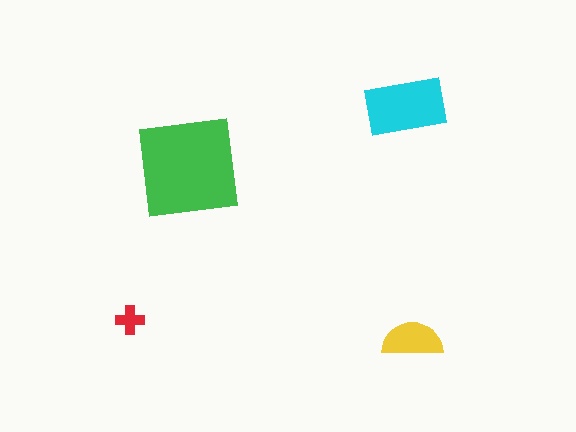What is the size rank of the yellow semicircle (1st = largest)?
3rd.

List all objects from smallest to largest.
The red cross, the yellow semicircle, the cyan rectangle, the green square.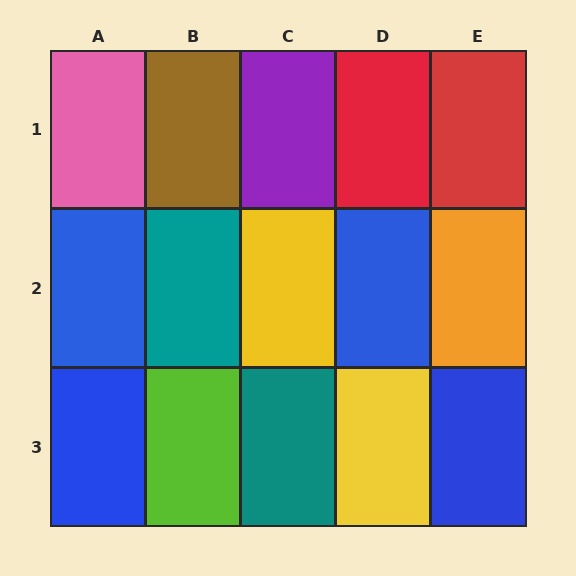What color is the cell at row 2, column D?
Blue.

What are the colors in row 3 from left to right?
Blue, lime, teal, yellow, blue.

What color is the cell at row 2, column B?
Teal.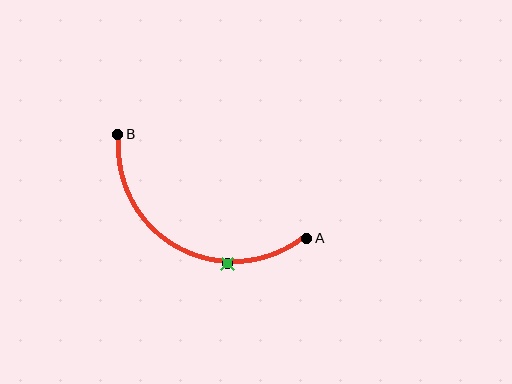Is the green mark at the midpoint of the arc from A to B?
No. The green mark lies on the arc but is closer to endpoint A. The arc midpoint would be at the point on the curve equidistant along the arc from both A and B.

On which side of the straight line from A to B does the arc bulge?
The arc bulges below the straight line connecting A and B.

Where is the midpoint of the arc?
The arc midpoint is the point on the curve farthest from the straight line joining A and B. It sits below that line.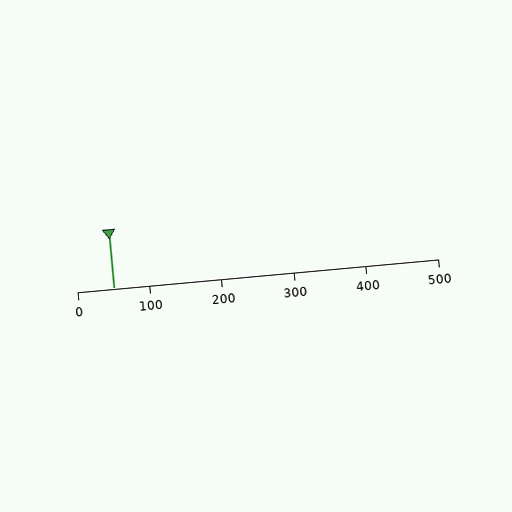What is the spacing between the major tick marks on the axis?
The major ticks are spaced 100 apart.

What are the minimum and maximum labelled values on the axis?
The axis runs from 0 to 500.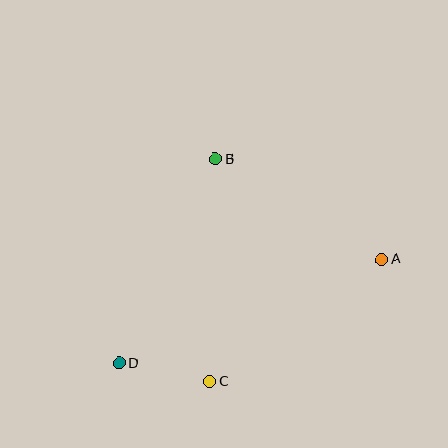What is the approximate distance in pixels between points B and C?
The distance between B and C is approximately 223 pixels.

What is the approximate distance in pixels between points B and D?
The distance between B and D is approximately 226 pixels.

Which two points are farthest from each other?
Points A and D are farthest from each other.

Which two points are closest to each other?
Points C and D are closest to each other.